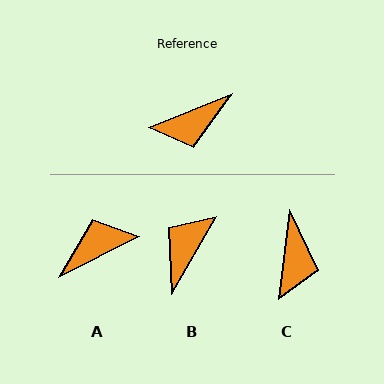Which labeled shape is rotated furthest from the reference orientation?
A, about 175 degrees away.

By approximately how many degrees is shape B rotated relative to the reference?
Approximately 142 degrees clockwise.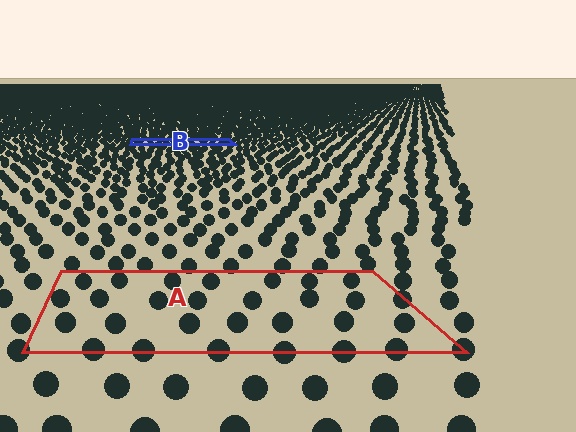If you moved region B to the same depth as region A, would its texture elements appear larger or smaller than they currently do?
They would appear larger. At a closer depth, the same texture elements are projected at a bigger on-screen size.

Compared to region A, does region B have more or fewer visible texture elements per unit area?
Region B has more texture elements per unit area — they are packed more densely because it is farther away.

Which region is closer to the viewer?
Region A is closer. The texture elements there are larger and more spread out.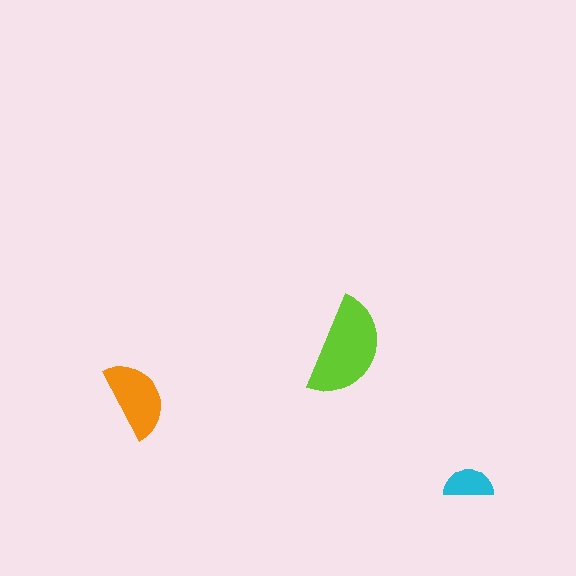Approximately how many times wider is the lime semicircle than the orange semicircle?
About 1.5 times wider.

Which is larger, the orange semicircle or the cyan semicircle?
The orange one.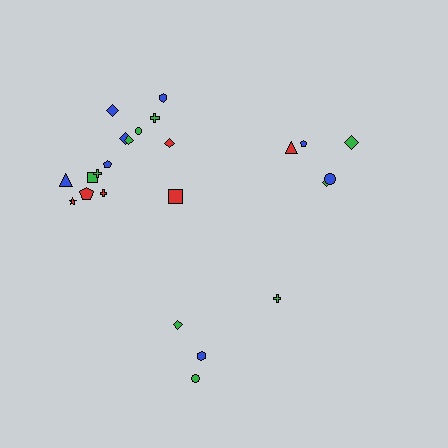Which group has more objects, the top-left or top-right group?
The top-left group.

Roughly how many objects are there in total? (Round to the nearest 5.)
Roughly 25 objects in total.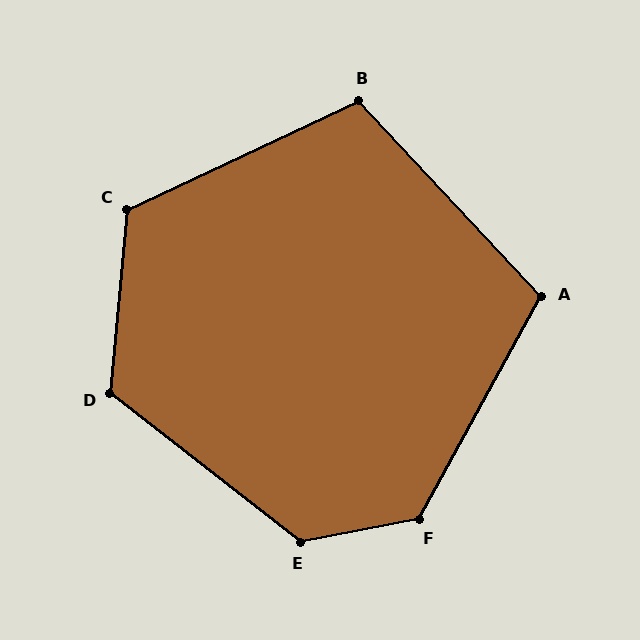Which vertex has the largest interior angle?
E, at approximately 131 degrees.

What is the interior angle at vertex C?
Approximately 120 degrees (obtuse).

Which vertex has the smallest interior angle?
B, at approximately 108 degrees.